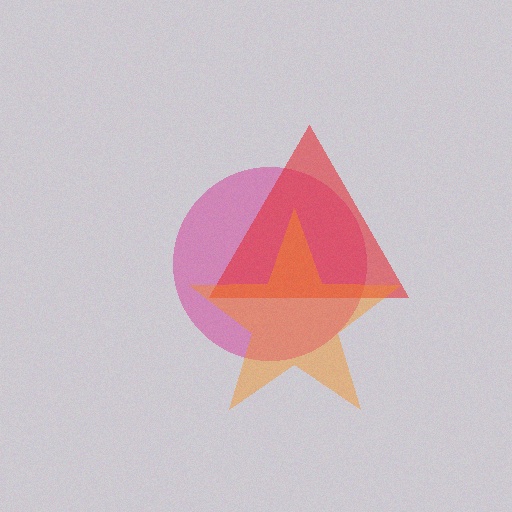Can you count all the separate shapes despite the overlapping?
Yes, there are 3 separate shapes.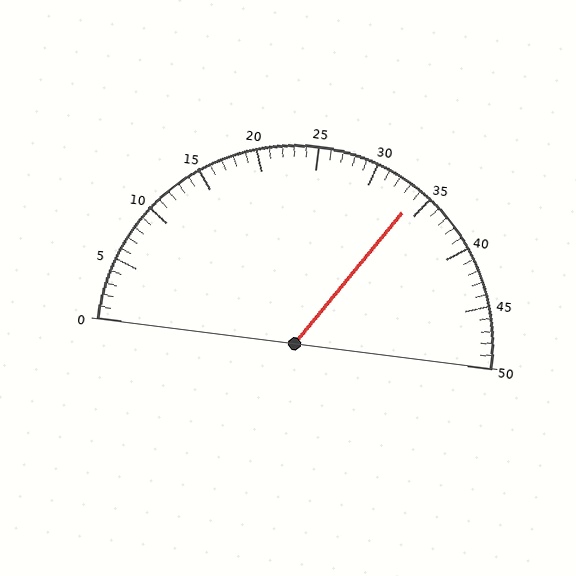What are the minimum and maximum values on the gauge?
The gauge ranges from 0 to 50.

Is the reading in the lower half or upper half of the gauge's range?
The reading is in the upper half of the range (0 to 50).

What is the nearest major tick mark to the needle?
The nearest major tick mark is 35.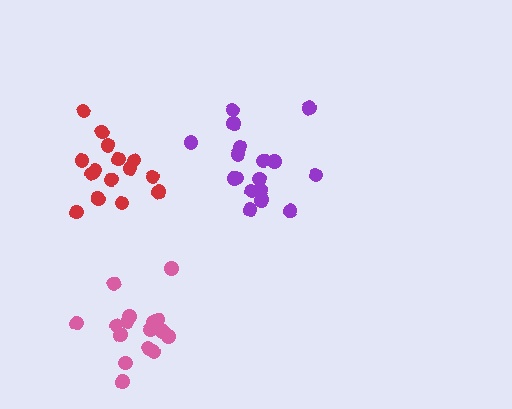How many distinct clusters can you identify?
There are 3 distinct clusters.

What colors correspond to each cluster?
The clusters are colored: red, pink, purple.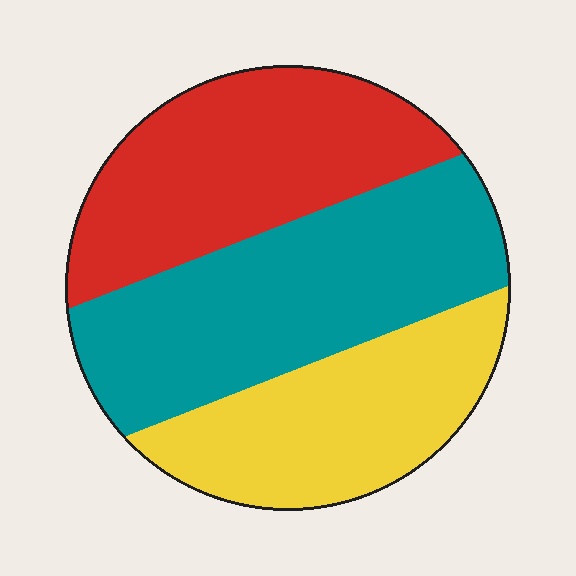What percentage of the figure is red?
Red takes up about one third (1/3) of the figure.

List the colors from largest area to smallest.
From largest to smallest: teal, red, yellow.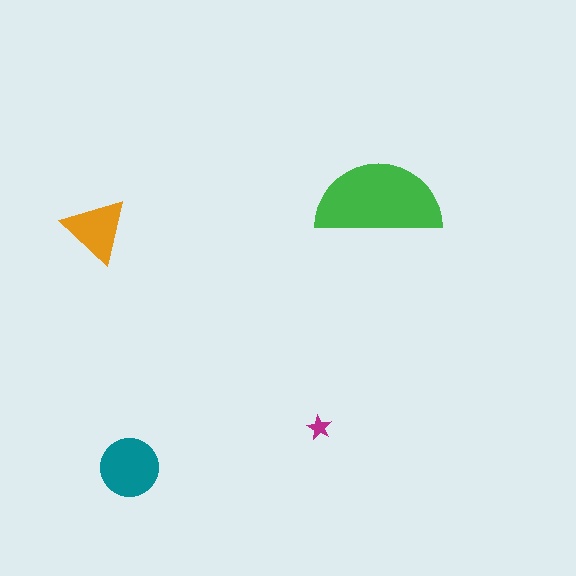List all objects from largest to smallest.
The green semicircle, the teal circle, the orange triangle, the magenta star.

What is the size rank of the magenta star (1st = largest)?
4th.